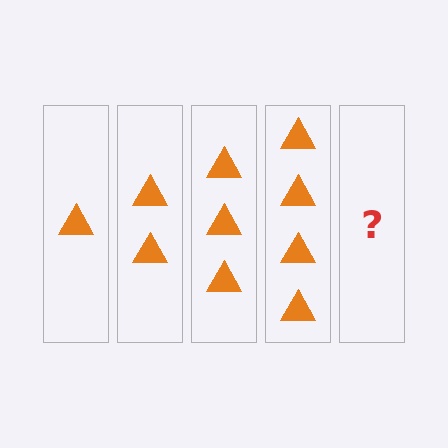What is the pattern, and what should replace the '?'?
The pattern is that each step adds one more triangle. The '?' should be 5 triangles.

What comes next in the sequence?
The next element should be 5 triangles.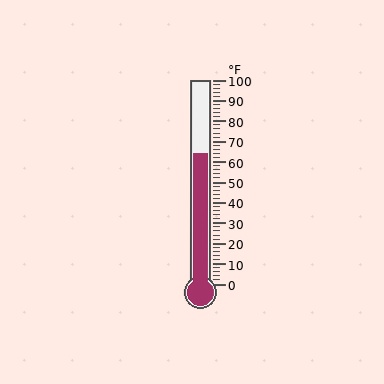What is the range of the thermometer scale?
The thermometer scale ranges from 0°F to 100°F.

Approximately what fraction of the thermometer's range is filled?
The thermometer is filled to approximately 65% of its range.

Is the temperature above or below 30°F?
The temperature is above 30°F.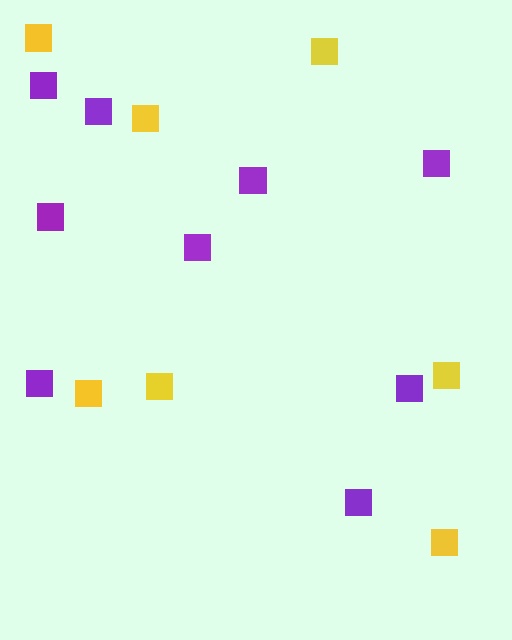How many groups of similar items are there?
There are 2 groups: one group of purple squares (9) and one group of yellow squares (7).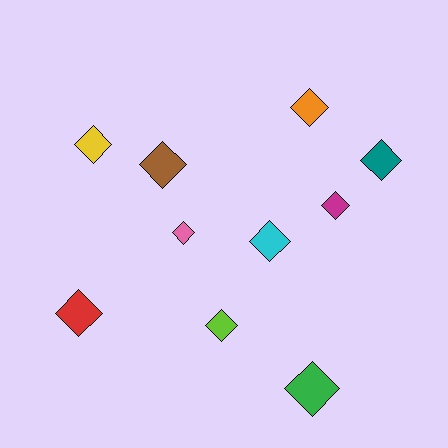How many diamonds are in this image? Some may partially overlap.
There are 10 diamonds.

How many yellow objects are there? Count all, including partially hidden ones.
There is 1 yellow object.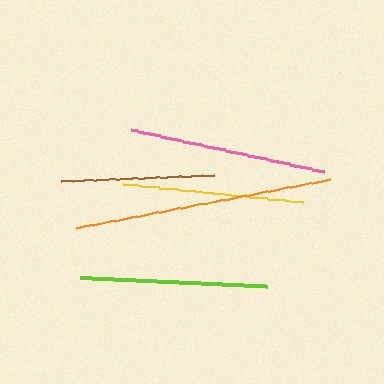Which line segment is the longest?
The orange line is the longest at approximately 258 pixels.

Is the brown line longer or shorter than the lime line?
The lime line is longer than the brown line.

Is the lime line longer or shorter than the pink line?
The pink line is longer than the lime line.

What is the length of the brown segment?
The brown segment is approximately 152 pixels long.